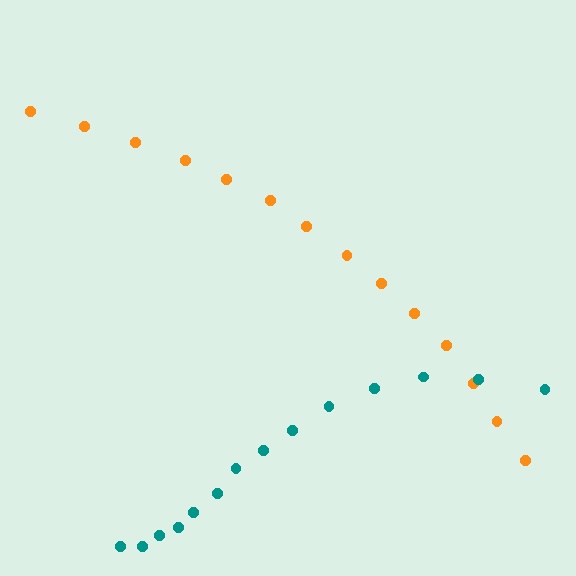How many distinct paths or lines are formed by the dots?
There are 2 distinct paths.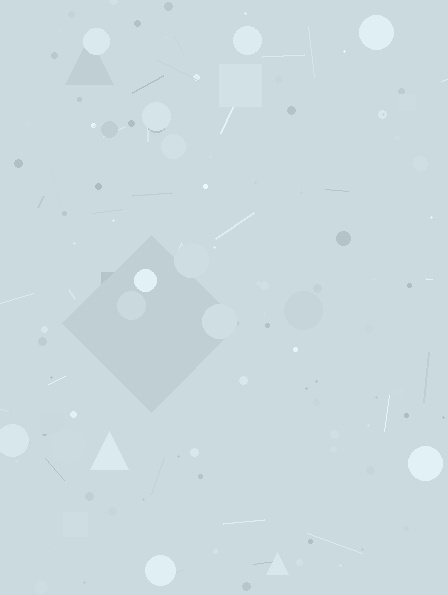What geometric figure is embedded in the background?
A diamond is embedded in the background.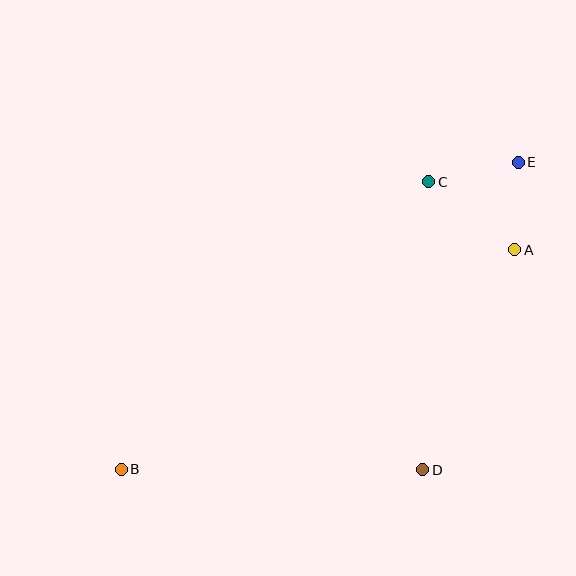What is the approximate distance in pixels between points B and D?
The distance between B and D is approximately 302 pixels.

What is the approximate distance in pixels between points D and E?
The distance between D and E is approximately 322 pixels.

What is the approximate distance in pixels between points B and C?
The distance between B and C is approximately 421 pixels.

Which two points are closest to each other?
Points A and E are closest to each other.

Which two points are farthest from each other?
Points B and E are farthest from each other.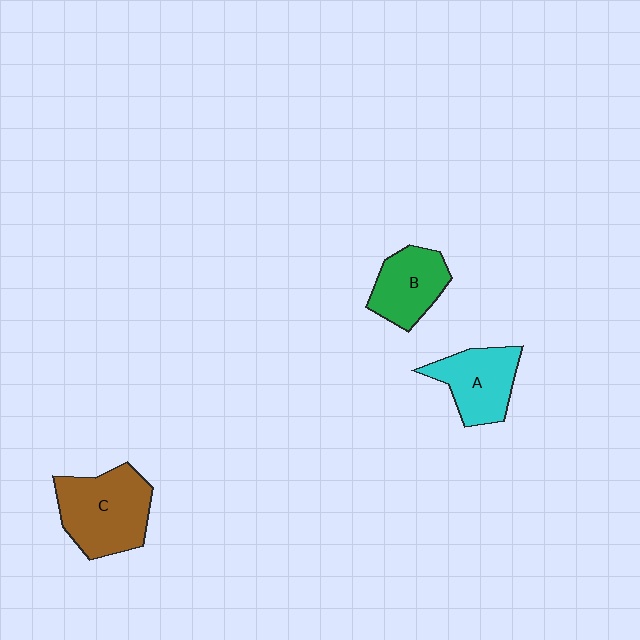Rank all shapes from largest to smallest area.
From largest to smallest: C (brown), A (cyan), B (green).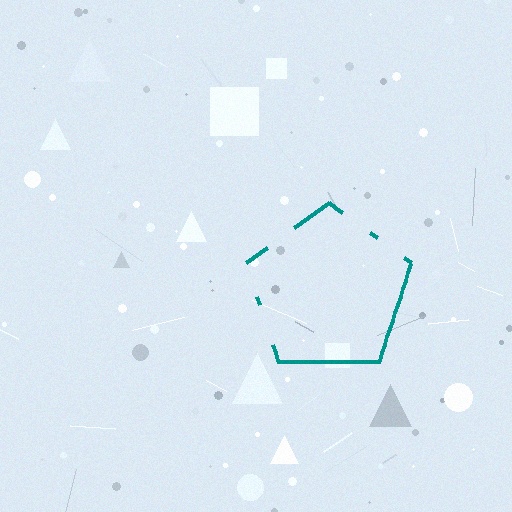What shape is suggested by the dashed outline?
The dashed outline suggests a pentagon.